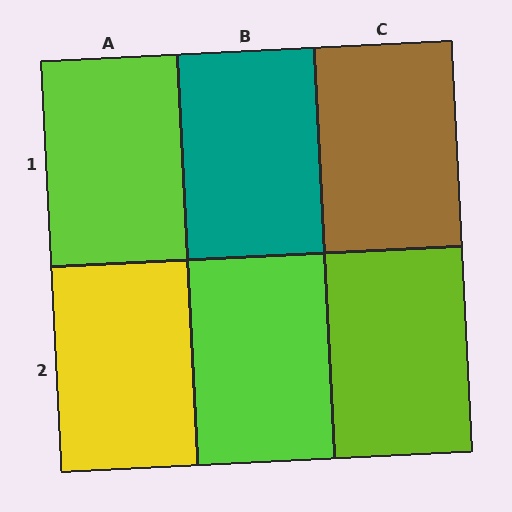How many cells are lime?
3 cells are lime.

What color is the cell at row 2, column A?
Yellow.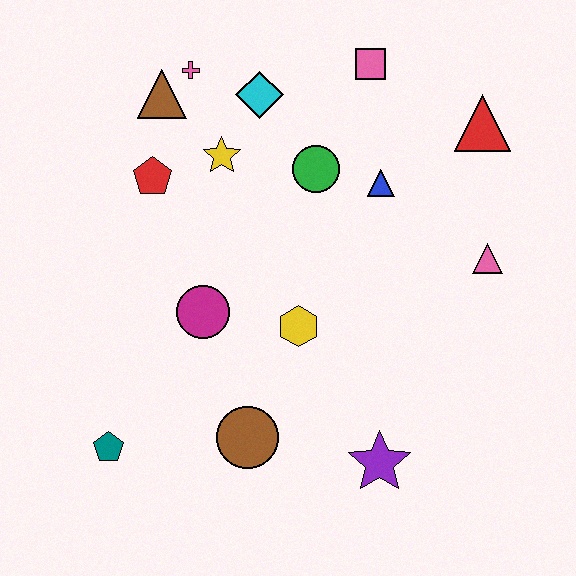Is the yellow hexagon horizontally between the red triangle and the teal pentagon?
Yes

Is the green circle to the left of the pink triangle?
Yes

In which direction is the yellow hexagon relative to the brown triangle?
The yellow hexagon is below the brown triangle.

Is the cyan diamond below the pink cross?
Yes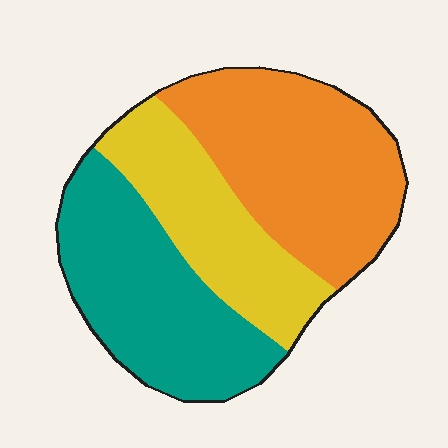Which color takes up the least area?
Yellow, at roughly 25%.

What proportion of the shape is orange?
Orange takes up about two fifths (2/5) of the shape.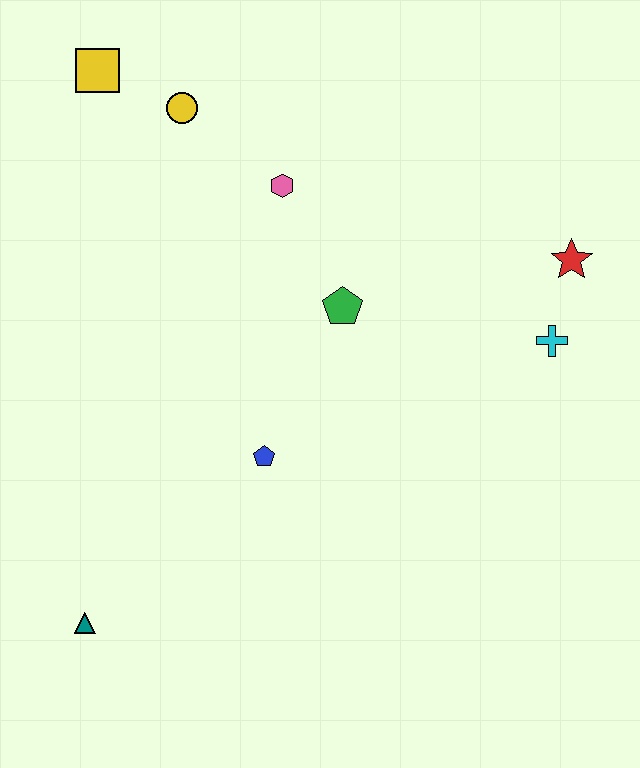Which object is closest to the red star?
The cyan cross is closest to the red star.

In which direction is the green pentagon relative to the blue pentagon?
The green pentagon is above the blue pentagon.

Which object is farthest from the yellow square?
The teal triangle is farthest from the yellow square.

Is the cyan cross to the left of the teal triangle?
No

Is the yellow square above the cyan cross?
Yes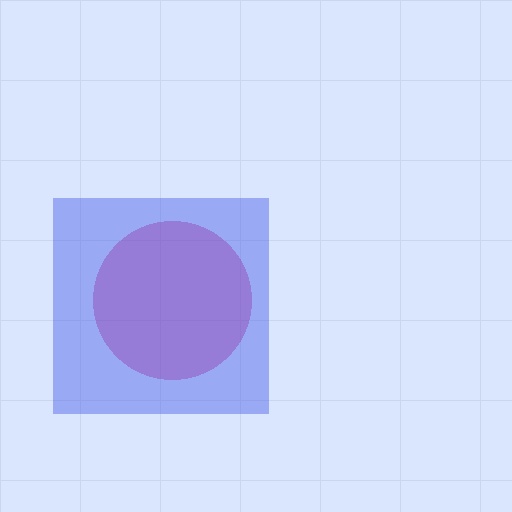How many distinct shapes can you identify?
There are 2 distinct shapes: a magenta circle, a blue square.